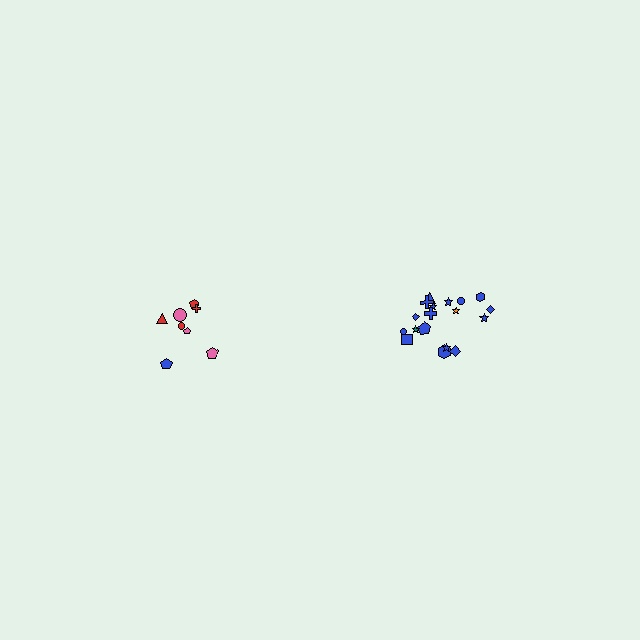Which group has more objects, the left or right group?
The right group.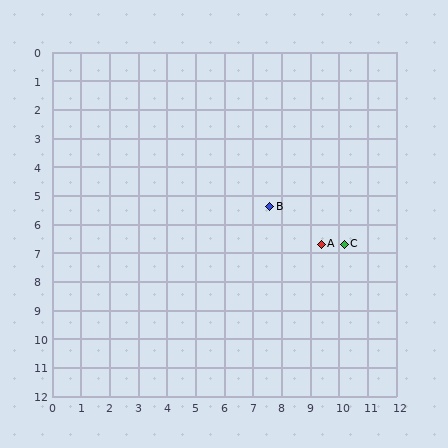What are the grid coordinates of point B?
Point B is at approximately (7.6, 5.4).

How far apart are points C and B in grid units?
Points C and B are about 2.9 grid units apart.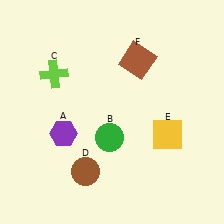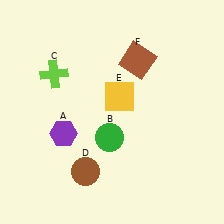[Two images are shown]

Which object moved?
The yellow square (E) moved left.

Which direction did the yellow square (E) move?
The yellow square (E) moved left.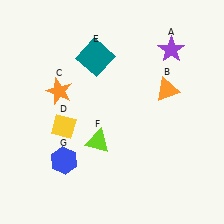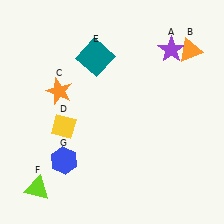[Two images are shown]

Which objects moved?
The objects that moved are: the orange triangle (B), the lime triangle (F).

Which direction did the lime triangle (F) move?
The lime triangle (F) moved left.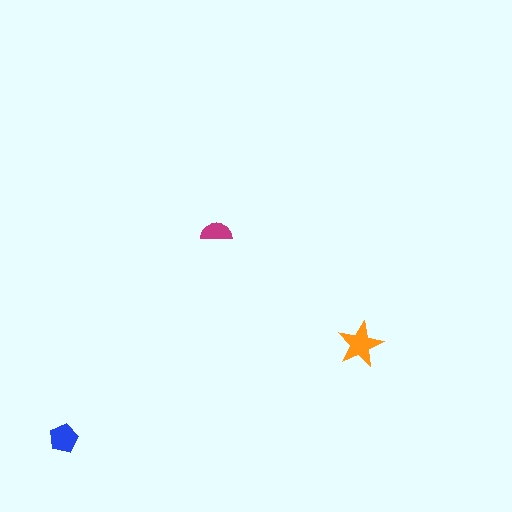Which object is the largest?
The orange star.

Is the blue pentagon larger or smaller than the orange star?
Smaller.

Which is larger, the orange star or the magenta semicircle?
The orange star.